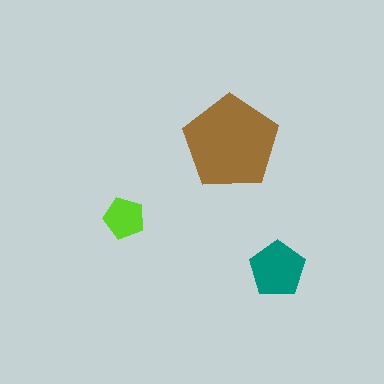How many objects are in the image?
There are 3 objects in the image.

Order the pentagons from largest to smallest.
the brown one, the teal one, the lime one.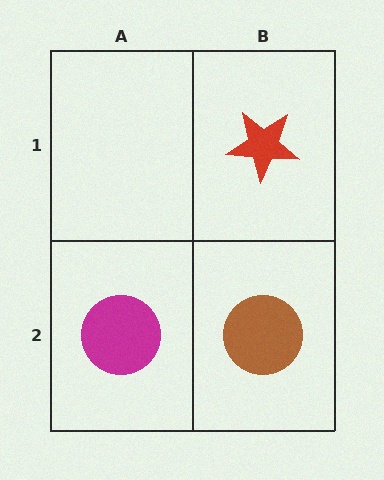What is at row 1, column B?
A red star.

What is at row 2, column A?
A magenta circle.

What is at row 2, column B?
A brown circle.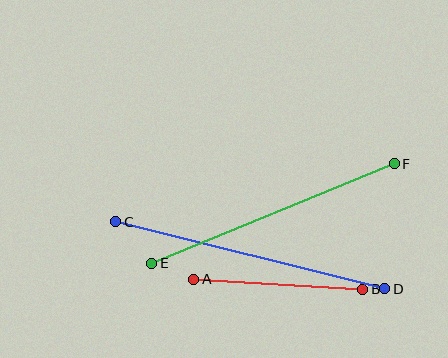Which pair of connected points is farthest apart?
Points C and D are farthest apart.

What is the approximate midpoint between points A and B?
The midpoint is at approximately (278, 284) pixels.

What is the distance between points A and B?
The distance is approximately 169 pixels.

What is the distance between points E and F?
The distance is approximately 262 pixels.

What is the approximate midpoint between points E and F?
The midpoint is at approximately (273, 213) pixels.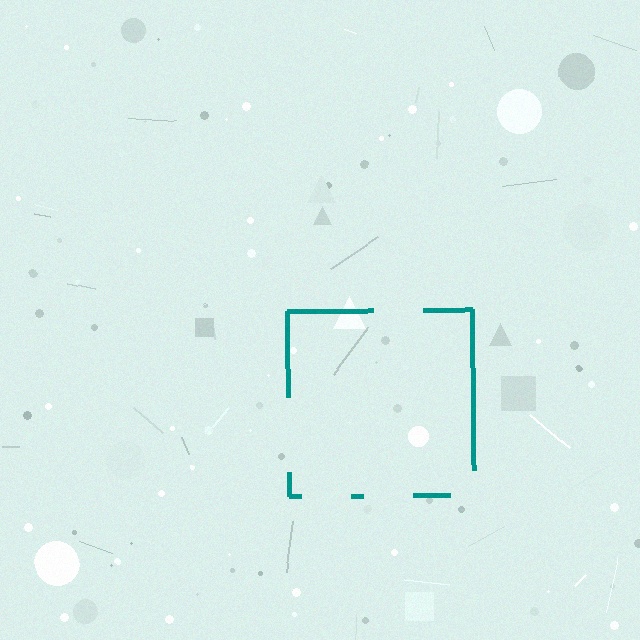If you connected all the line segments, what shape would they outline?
They would outline a square.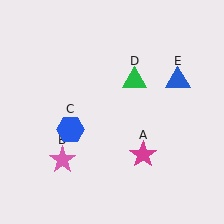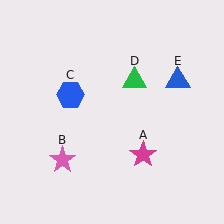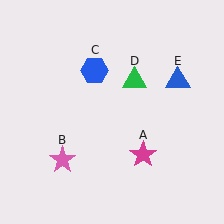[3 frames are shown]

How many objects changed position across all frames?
1 object changed position: blue hexagon (object C).